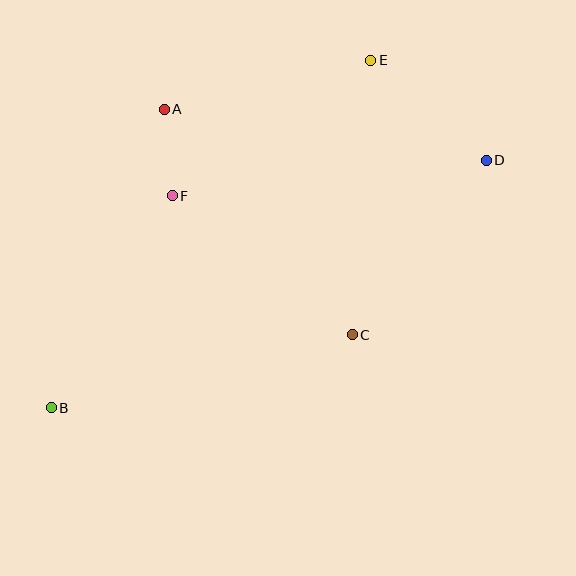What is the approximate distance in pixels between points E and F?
The distance between E and F is approximately 240 pixels.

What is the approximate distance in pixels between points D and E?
The distance between D and E is approximately 153 pixels.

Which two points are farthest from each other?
Points B and D are farthest from each other.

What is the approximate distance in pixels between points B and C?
The distance between B and C is approximately 310 pixels.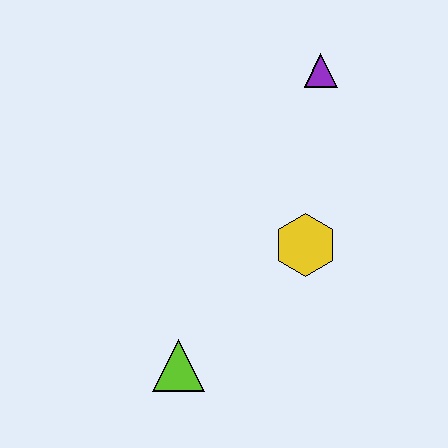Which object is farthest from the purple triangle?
The lime triangle is farthest from the purple triangle.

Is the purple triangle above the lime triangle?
Yes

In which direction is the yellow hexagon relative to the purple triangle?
The yellow hexagon is below the purple triangle.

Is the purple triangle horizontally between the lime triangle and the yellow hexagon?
No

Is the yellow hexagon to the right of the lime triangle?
Yes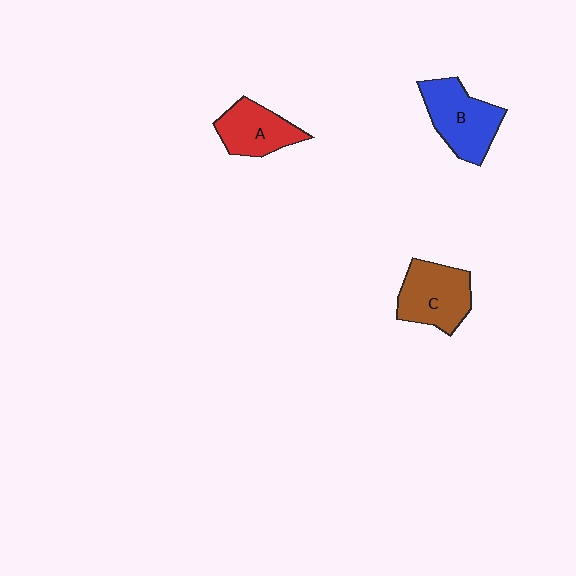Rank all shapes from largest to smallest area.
From largest to smallest: B (blue), C (brown), A (red).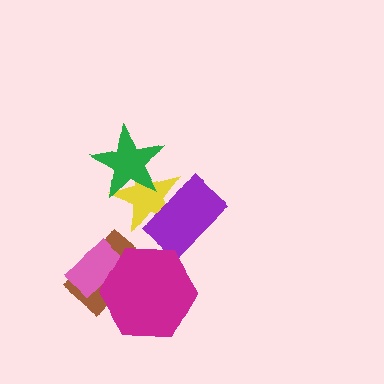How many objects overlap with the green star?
1 object overlaps with the green star.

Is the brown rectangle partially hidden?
Yes, it is partially covered by another shape.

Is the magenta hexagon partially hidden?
No, no other shape covers it.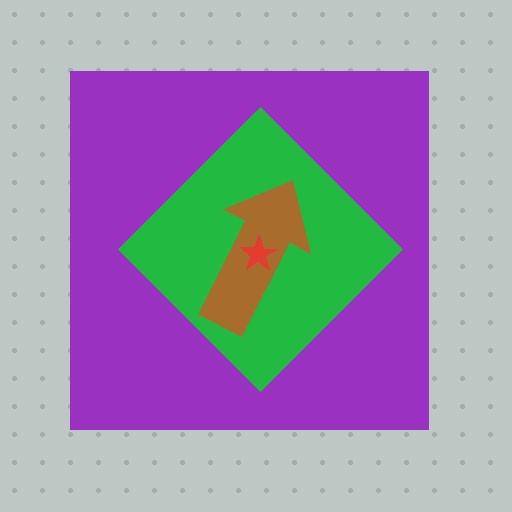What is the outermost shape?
The purple square.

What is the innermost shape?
The red star.